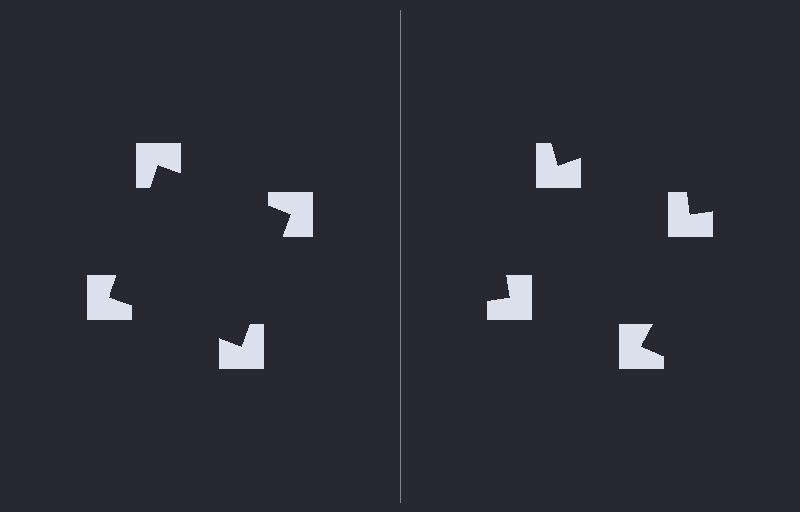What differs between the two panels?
The notched squares are positioned identically on both sides; only the wedge orientations differ. On the left they align to a square; on the right they are misaligned.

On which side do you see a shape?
An illusory square appears on the left side. On the right side the wedge cuts are rotated, so no coherent shape forms.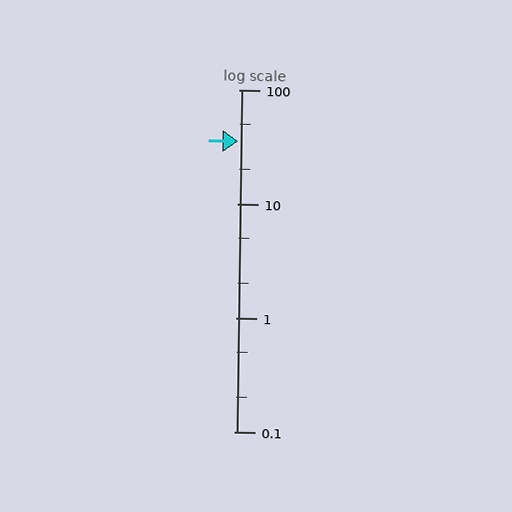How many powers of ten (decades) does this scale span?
The scale spans 3 decades, from 0.1 to 100.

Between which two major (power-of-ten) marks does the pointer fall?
The pointer is between 10 and 100.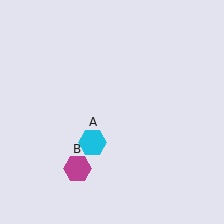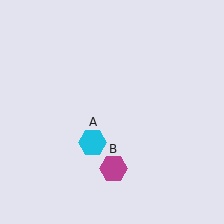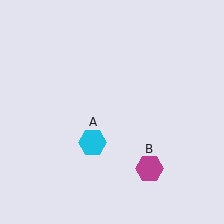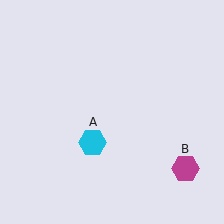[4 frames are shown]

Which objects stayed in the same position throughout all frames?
Cyan hexagon (object A) remained stationary.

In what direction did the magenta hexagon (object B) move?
The magenta hexagon (object B) moved right.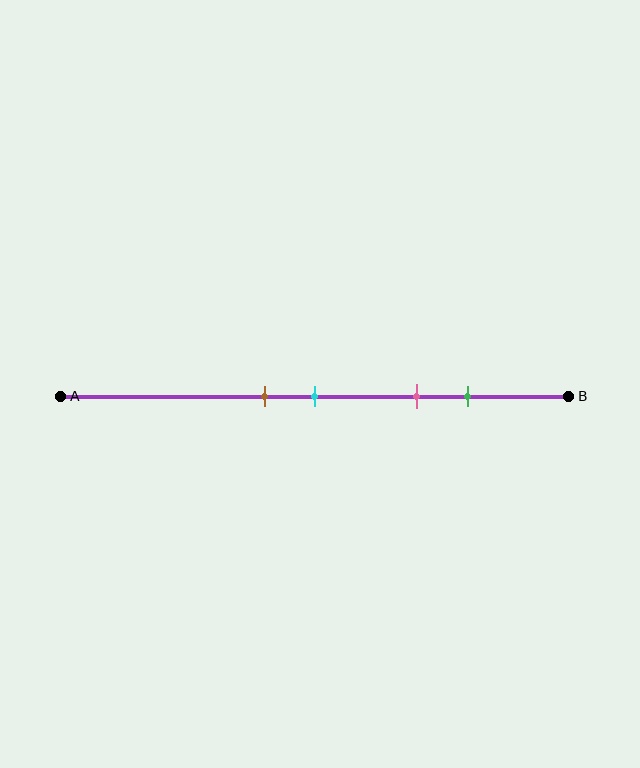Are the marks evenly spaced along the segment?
No, the marks are not evenly spaced.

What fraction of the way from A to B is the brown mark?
The brown mark is approximately 40% (0.4) of the way from A to B.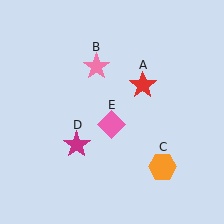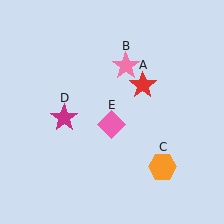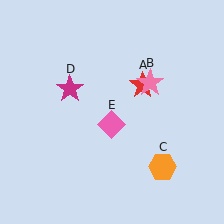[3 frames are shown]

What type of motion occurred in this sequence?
The pink star (object B), magenta star (object D) rotated clockwise around the center of the scene.